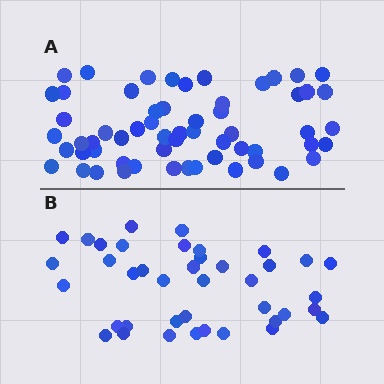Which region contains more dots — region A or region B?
Region A (the top region) has more dots.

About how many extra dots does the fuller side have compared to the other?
Region A has approximately 20 more dots than region B.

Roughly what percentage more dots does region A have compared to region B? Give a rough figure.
About 50% more.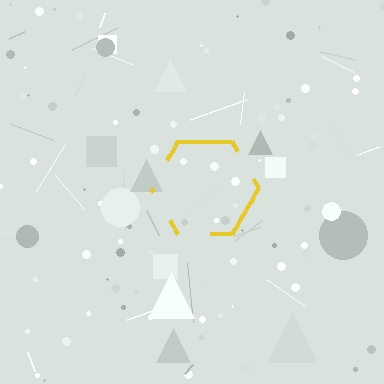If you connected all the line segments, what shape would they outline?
They would outline a hexagon.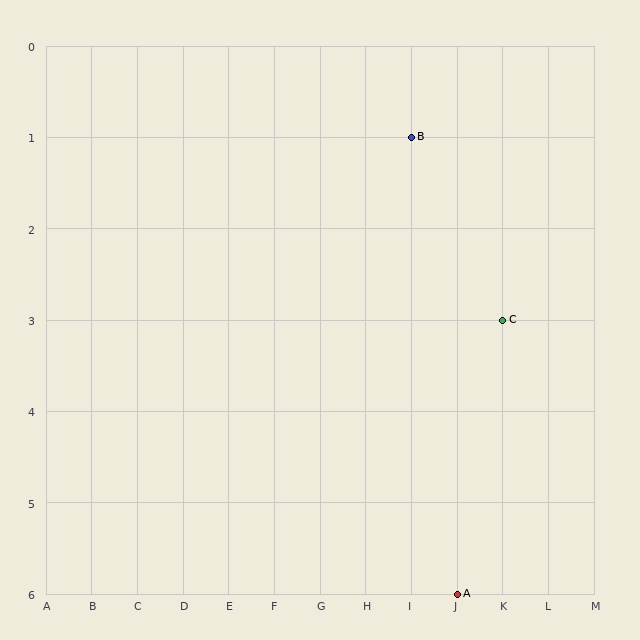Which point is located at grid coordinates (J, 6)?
Point A is at (J, 6).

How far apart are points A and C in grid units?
Points A and C are 1 column and 3 rows apart (about 3.2 grid units diagonally).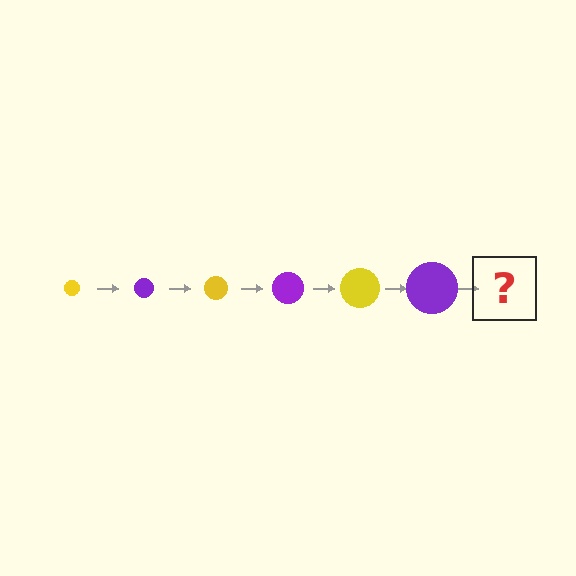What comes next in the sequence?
The next element should be a yellow circle, larger than the previous one.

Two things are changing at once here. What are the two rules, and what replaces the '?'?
The two rules are that the circle grows larger each step and the color cycles through yellow and purple. The '?' should be a yellow circle, larger than the previous one.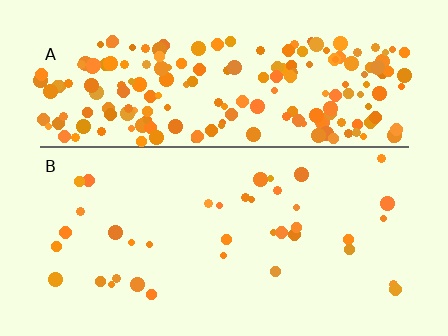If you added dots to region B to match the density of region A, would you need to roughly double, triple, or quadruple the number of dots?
Approximately quadruple.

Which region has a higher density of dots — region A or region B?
A (the top).